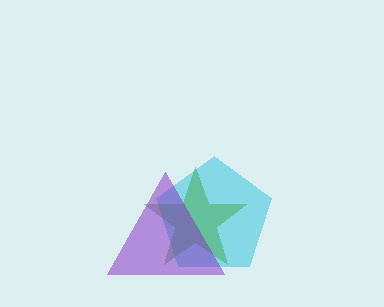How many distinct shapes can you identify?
There are 3 distinct shapes: a cyan pentagon, a green star, a purple triangle.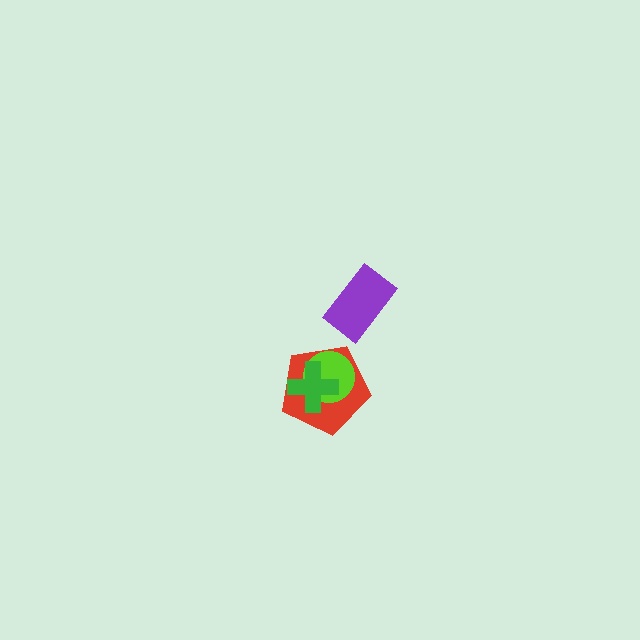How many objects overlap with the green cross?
2 objects overlap with the green cross.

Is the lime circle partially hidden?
Yes, it is partially covered by another shape.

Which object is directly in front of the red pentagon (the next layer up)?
The lime circle is directly in front of the red pentagon.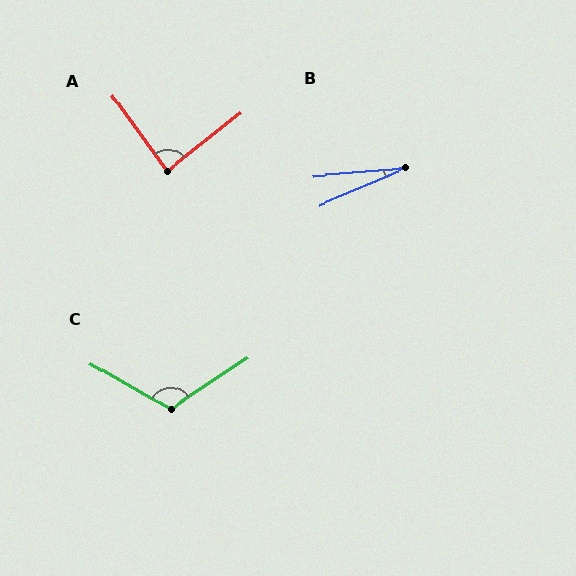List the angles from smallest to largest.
B (18°), A (88°), C (117°).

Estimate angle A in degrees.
Approximately 88 degrees.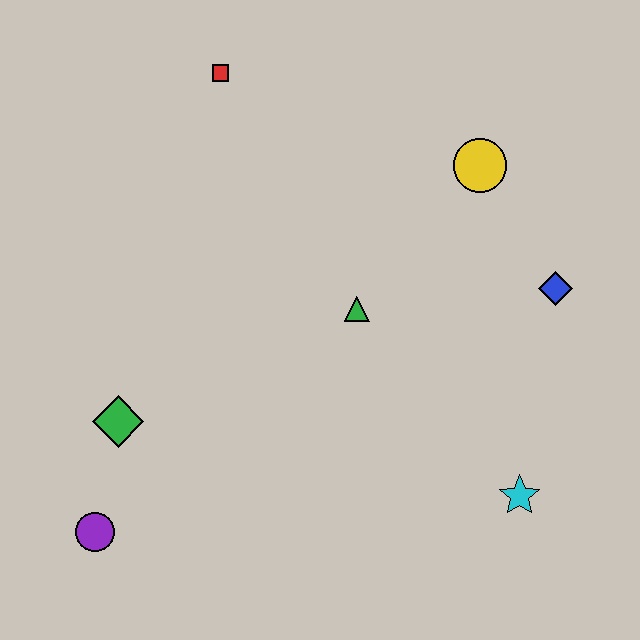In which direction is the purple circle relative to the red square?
The purple circle is below the red square.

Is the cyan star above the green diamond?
No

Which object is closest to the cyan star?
The blue diamond is closest to the cyan star.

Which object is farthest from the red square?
The cyan star is farthest from the red square.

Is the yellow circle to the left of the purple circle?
No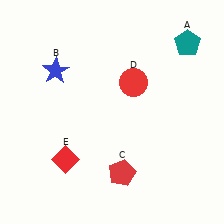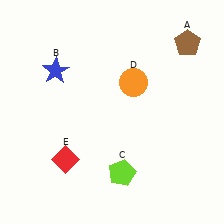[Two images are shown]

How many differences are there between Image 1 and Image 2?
There are 3 differences between the two images.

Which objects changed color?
A changed from teal to brown. C changed from red to lime. D changed from red to orange.